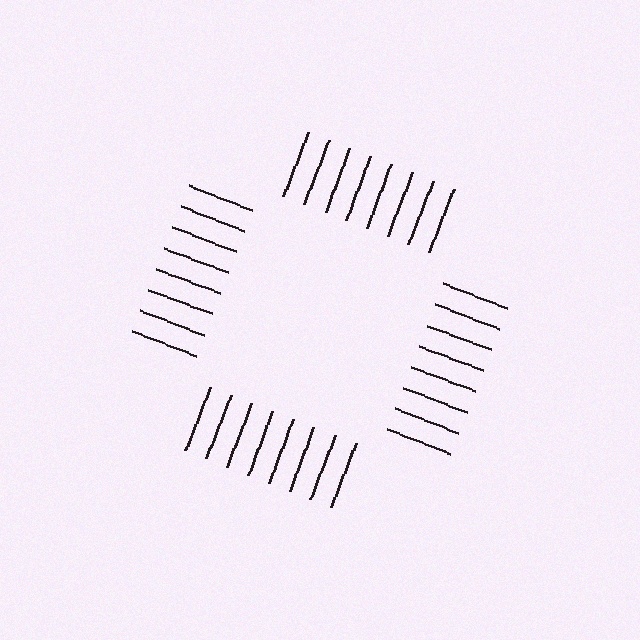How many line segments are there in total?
32 — 8 along each of the 4 edges.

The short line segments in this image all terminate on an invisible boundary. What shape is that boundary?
An illusory square — the line segments terminate on its edges but no continuous stroke is drawn.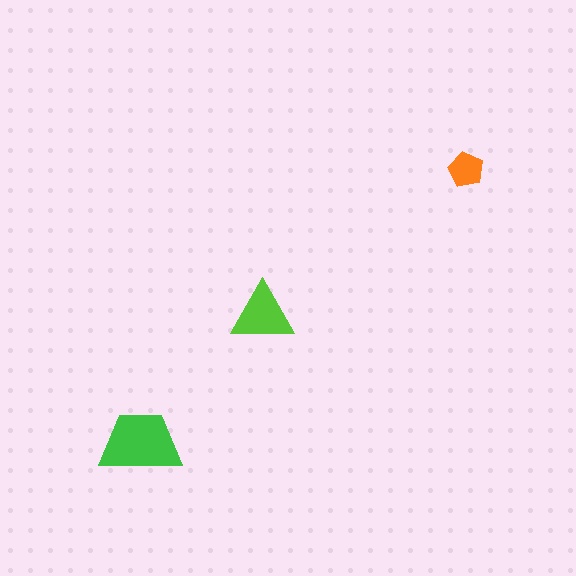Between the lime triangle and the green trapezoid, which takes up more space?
The green trapezoid.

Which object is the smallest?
The orange pentagon.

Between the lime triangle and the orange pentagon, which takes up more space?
The lime triangle.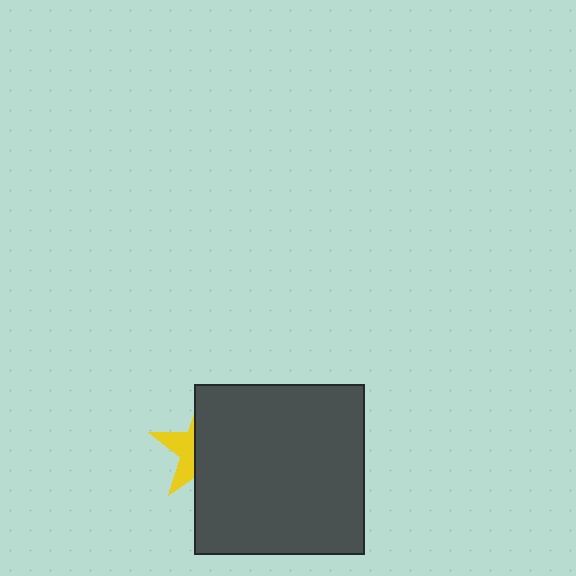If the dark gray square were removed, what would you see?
You would see the complete yellow star.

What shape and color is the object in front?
The object in front is a dark gray square.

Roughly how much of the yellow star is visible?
A small part of it is visible (roughly 35%).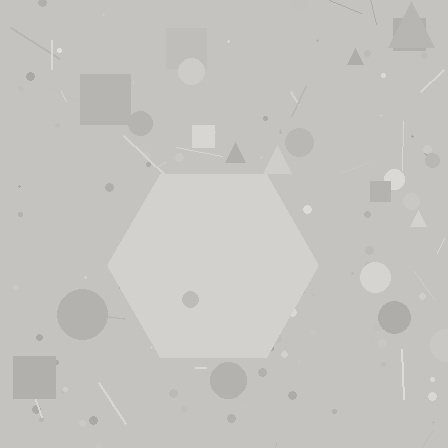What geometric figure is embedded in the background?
A hexagon is embedded in the background.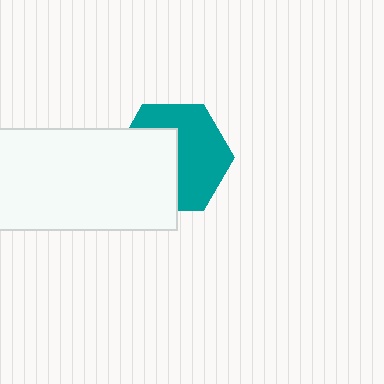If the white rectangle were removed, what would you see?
You would see the complete teal hexagon.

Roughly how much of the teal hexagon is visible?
About half of it is visible (roughly 55%).